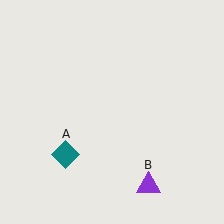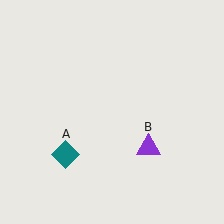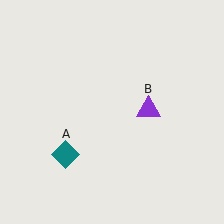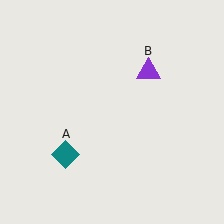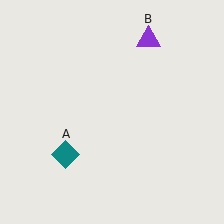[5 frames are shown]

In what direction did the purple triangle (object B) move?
The purple triangle (object B) moved up.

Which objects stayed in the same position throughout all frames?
Teal diamond (object A) remained stationary.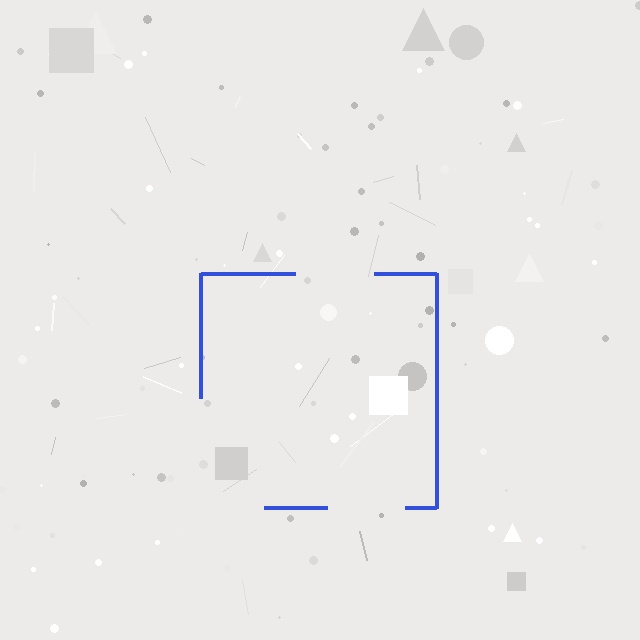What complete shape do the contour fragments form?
The contour fragments form a square.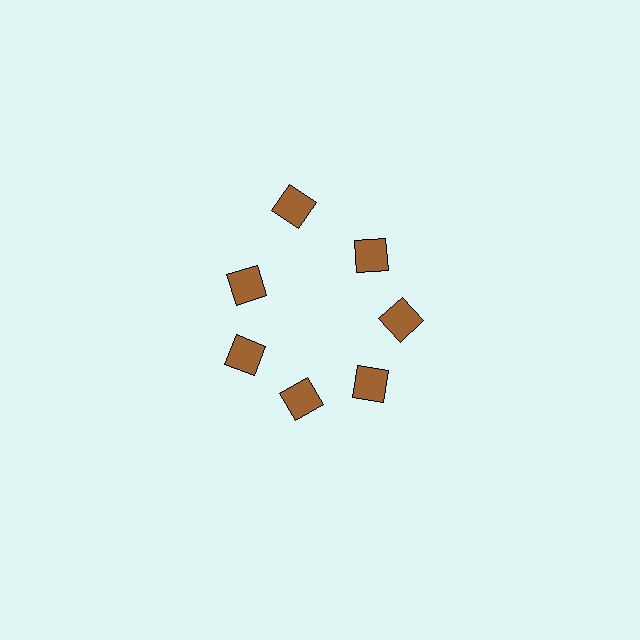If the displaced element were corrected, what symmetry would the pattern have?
It would have 7-fold rotational symmetry — the pattern would map onto itself every 51 degrees.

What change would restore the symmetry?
The symmetry would be restored by moving it inward, back onto the ring so that all 7 diamonds sit at equal angles and equal distance from the center.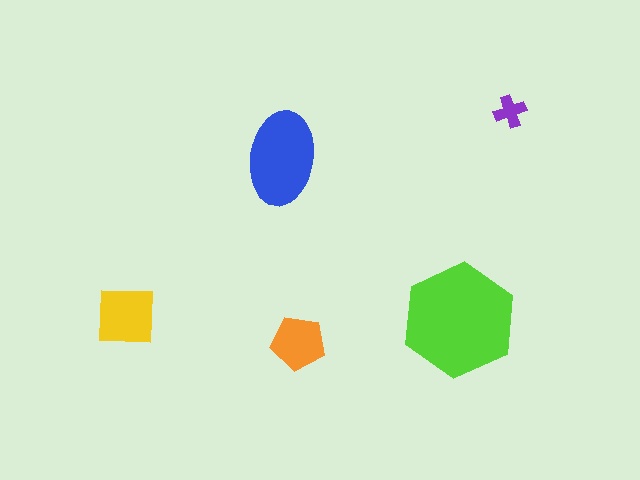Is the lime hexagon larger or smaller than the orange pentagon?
Larger.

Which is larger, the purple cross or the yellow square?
The yellow square.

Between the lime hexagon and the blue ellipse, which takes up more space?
The lime hexagon.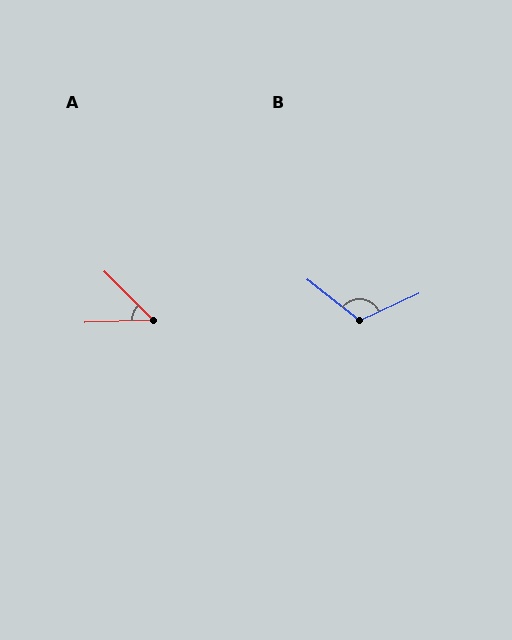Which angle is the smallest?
A, at approximately 47 degrees.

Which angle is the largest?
B, at approximately 116 degrees.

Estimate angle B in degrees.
Approximately 116 degrees.